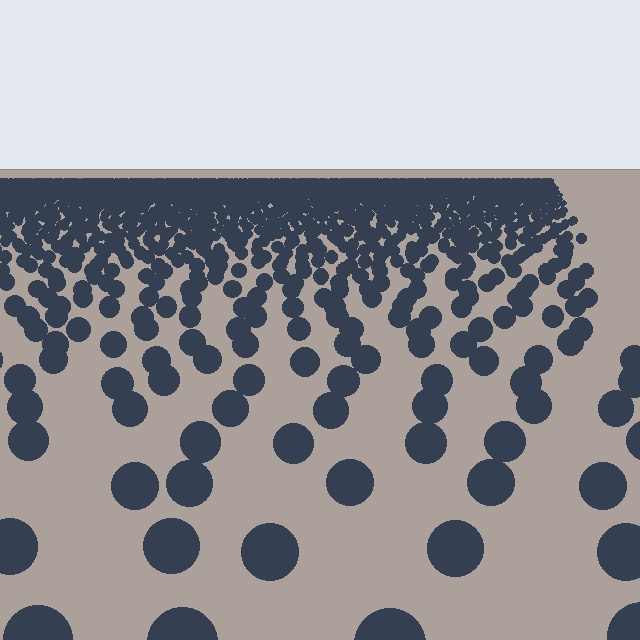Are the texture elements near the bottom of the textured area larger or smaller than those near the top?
Larger. Near the bottom, elements are closer to the viewer and appear at a bigger on-screen size.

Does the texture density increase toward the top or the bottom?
Density increases toward the top.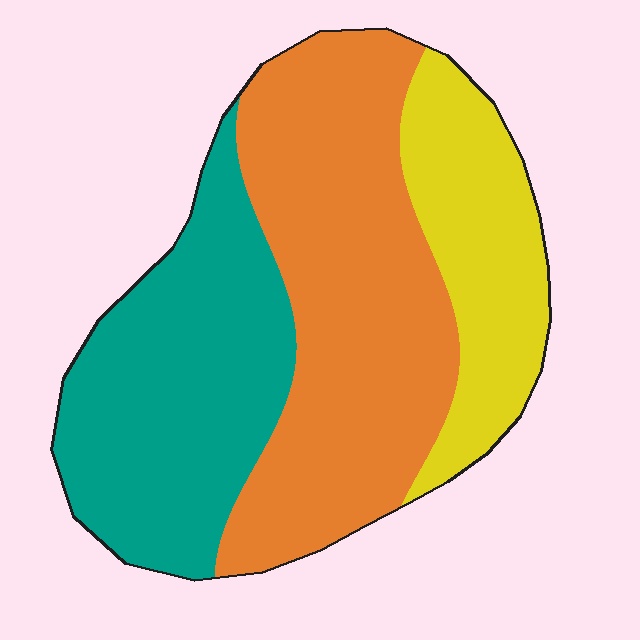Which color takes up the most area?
Orange, at roughly 45%.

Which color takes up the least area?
Yellow, at roughly 20%.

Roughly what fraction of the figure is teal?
Teal covers roughly 35% of the figure.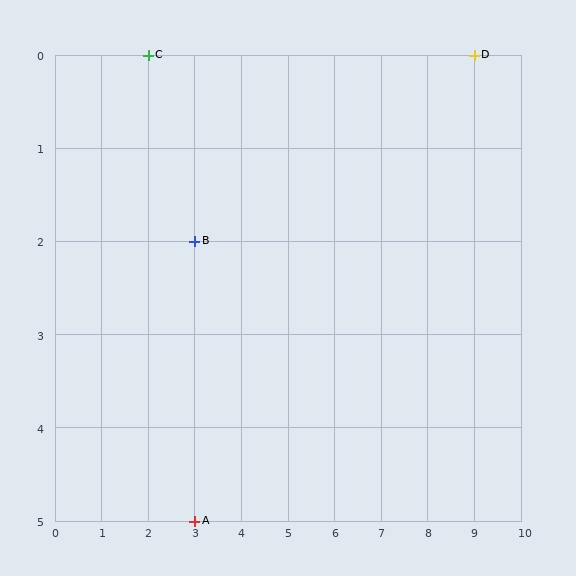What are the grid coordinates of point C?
Point C is at grid coordinates (2, 0).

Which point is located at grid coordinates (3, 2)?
Point B is at (3, 2).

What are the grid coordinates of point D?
Point D is at grid coordinates (9, 0).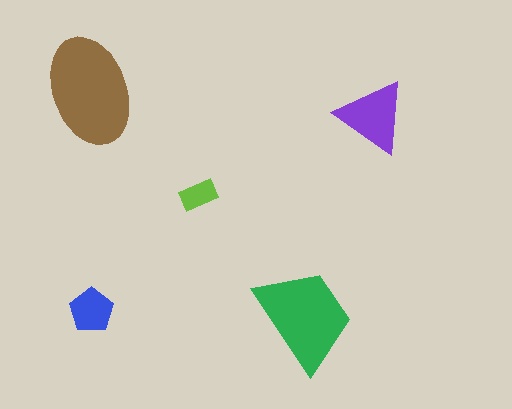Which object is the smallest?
The lime rectangle.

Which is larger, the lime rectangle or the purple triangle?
The purple triangle.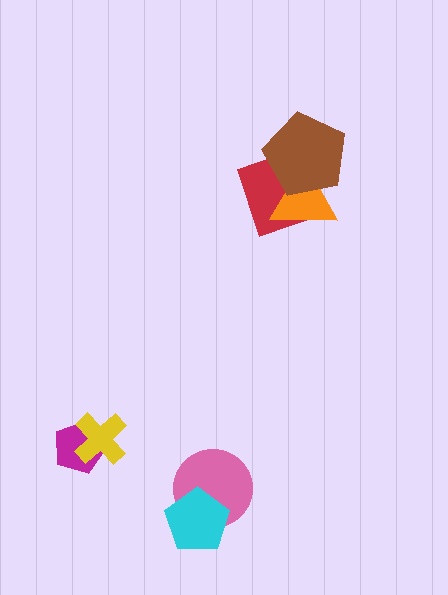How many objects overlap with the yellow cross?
1 object overlaps with the yellow cross.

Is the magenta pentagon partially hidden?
Yes, it is partially covered by another shape.